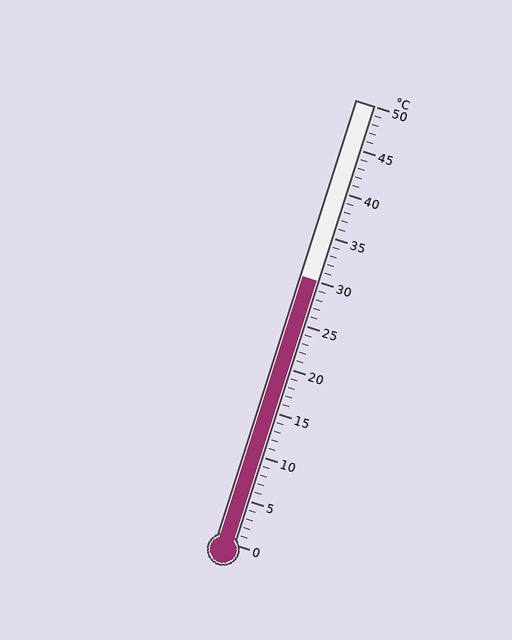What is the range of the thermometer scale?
The thermometer scale ranges from 0°C to 50°C.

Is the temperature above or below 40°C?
The temperature is below 40°C.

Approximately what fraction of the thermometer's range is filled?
The thermometer is filled to approximately 60% of its range.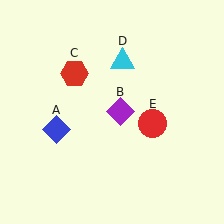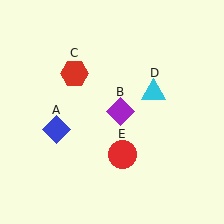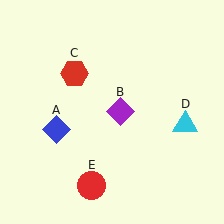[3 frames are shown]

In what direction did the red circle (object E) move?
The red circle (object E) moved down and to the left.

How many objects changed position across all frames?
2 objects changed position: cyan triangle (object D), red circle (object E).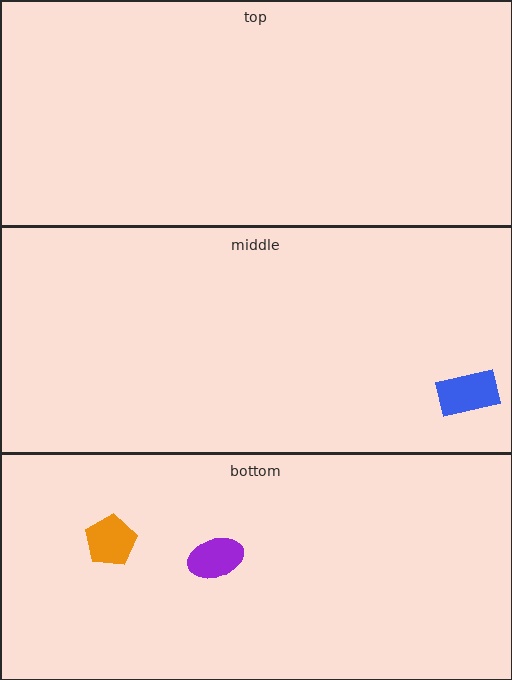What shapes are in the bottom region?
The purple ellipse, the orange pentagon.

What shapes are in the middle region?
The blue rectangle.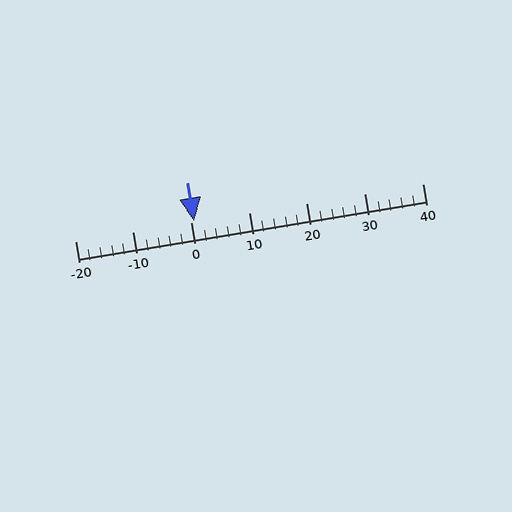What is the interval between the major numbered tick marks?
The major tick marks are spaced 10 units apart.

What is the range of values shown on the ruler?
The ruler shows values from -20 to 40.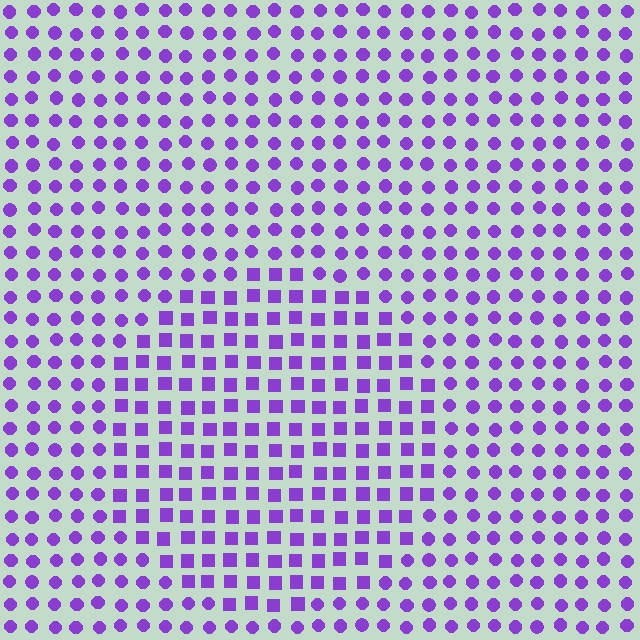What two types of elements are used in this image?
The image uses squares inside the circle region and circles outside it.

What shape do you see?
I see a circle.